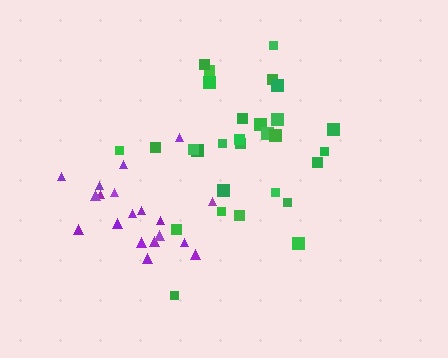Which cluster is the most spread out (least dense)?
Green.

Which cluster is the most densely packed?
Purple.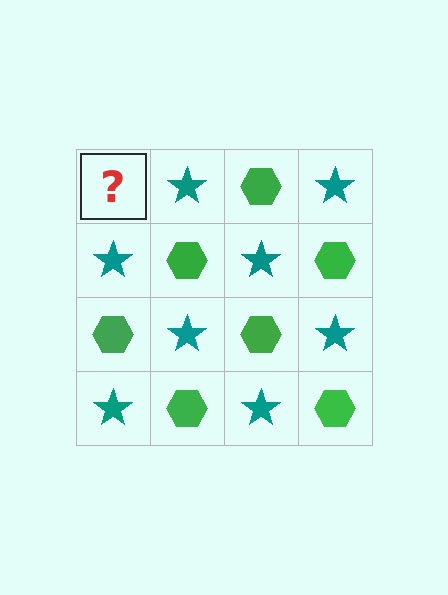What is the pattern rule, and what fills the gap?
The rule is that it alternates green hexagon and teal star in a checkerboard pattern. The gap should be filled with a green hexagon.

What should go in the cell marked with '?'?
The missing cell should contain a green hexagon.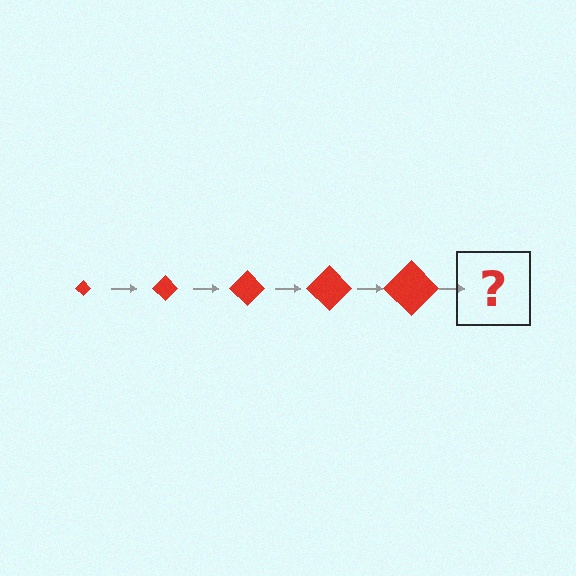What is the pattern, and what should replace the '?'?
The pattern is that the diamond gets progressively larger each step. The '?' should be a red diamond, larger than the previous one.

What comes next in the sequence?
The next element should be a red diamond, larger than the previous one.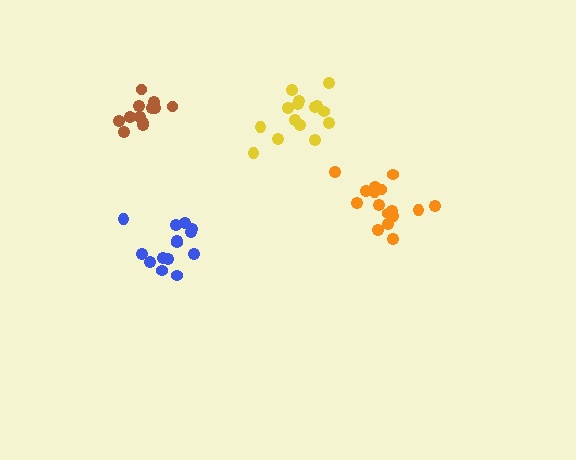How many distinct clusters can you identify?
There are 4 distinct clusters.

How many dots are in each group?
Group 1: 14 dots, Group 2: 12 dots, Group 3: 16 dots, Group 4: 15 dots (57 total).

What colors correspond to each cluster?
The clusters are colored: blue, brown, orange, yellow.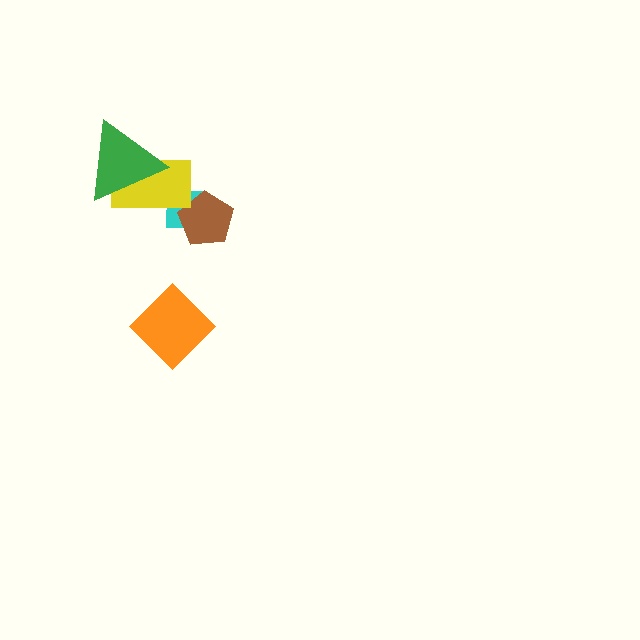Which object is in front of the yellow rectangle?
The green triangle is in front of the yellow rectangle.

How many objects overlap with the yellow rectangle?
2 objects overlap with the yellow rectangle.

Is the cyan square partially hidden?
Yes, it is partially covered by another shape.